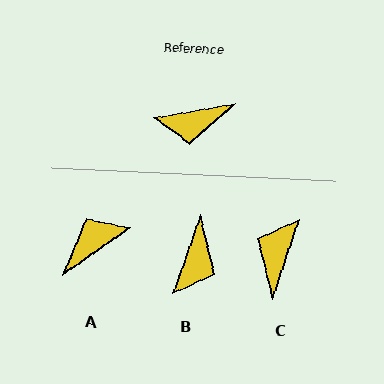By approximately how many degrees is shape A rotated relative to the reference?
Approximately 155 degrees clockwise.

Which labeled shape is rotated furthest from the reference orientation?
A, about 155 degrees away.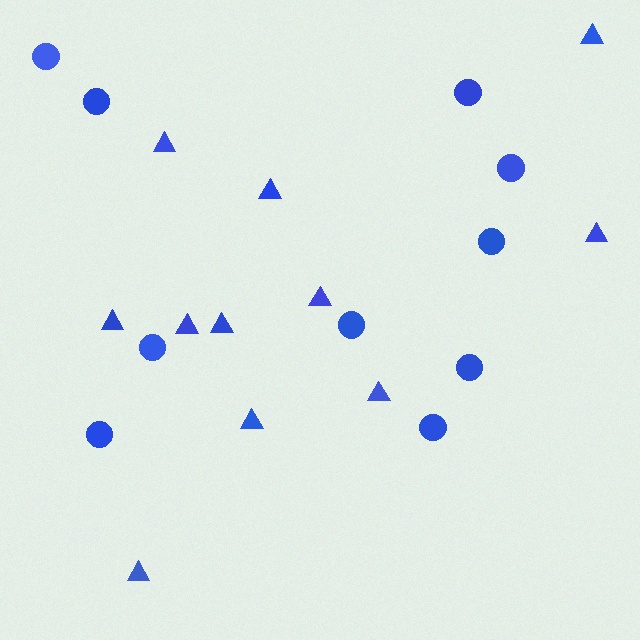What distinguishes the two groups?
There are 2 groups: one group of triangles (11) and one group of circles (10).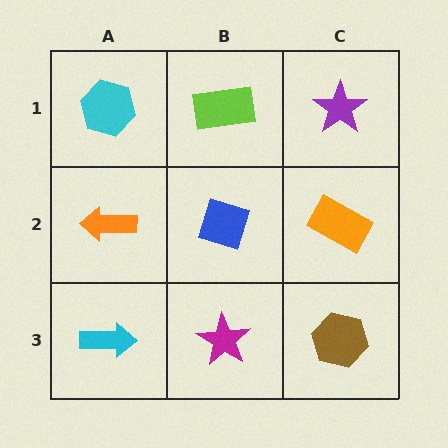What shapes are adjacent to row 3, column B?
A blue diamond (row 2, column B), a cyan arrow (row 3, column A), a brown hexagon (row 3, column C).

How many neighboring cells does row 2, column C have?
3.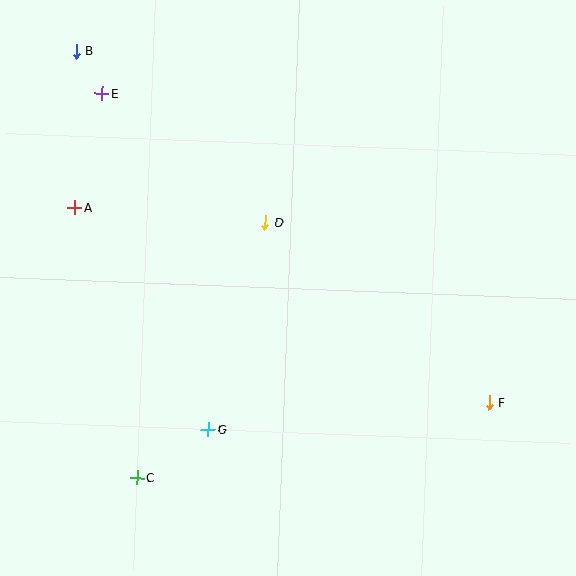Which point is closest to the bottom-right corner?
Point F is closest to the bottom-right corner.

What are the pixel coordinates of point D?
Point D is at (265, 222).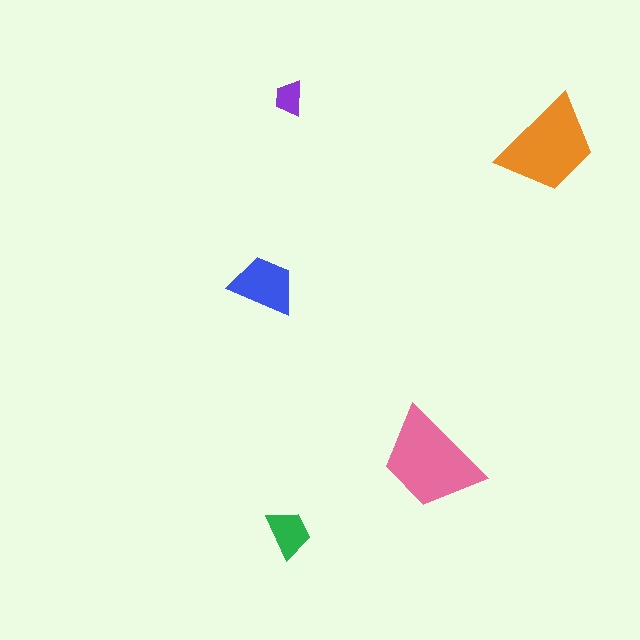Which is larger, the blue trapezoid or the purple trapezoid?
The blue one.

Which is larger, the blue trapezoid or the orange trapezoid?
The orange one.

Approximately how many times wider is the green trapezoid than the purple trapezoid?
About 1.5 times wider.